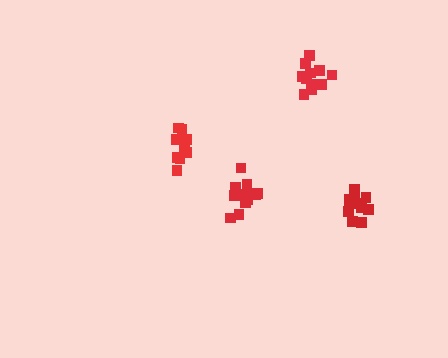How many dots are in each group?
Group 1: 11 dots, Group 2: 14 dots, Group 3: 10 dots, Group 4: 12 dots (47 total).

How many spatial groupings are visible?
There are 4 spatial groupings.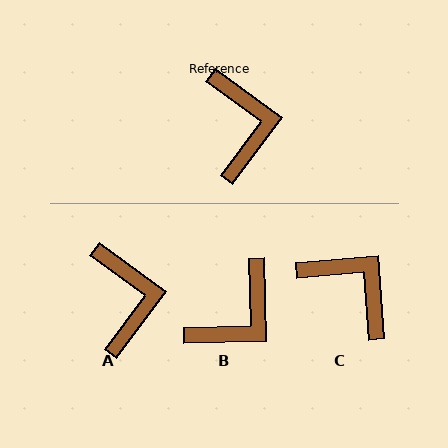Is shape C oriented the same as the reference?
No, it is off by about 41 degrees.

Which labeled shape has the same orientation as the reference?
A.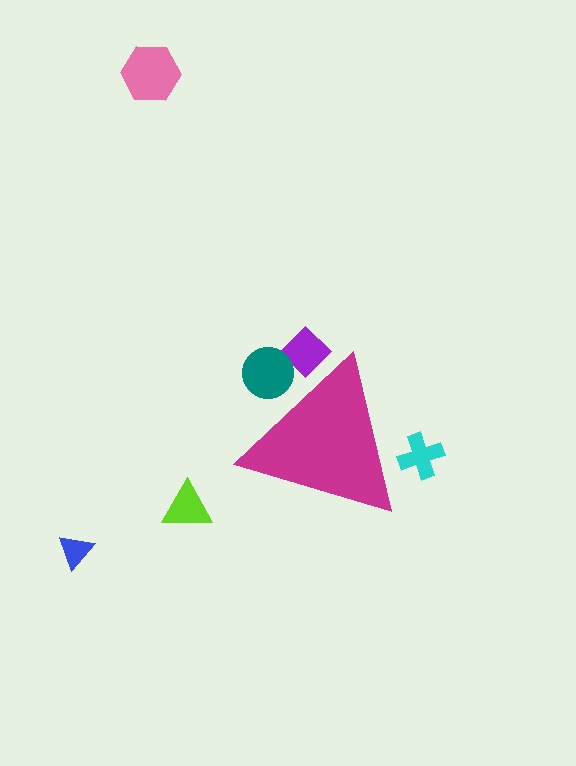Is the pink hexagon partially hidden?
No, the pink hexagon is fully visible.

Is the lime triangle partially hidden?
No, the lime triangle is fully visible.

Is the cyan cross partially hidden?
Yes, the cyan cross is partially hidden behind the magenta triangle.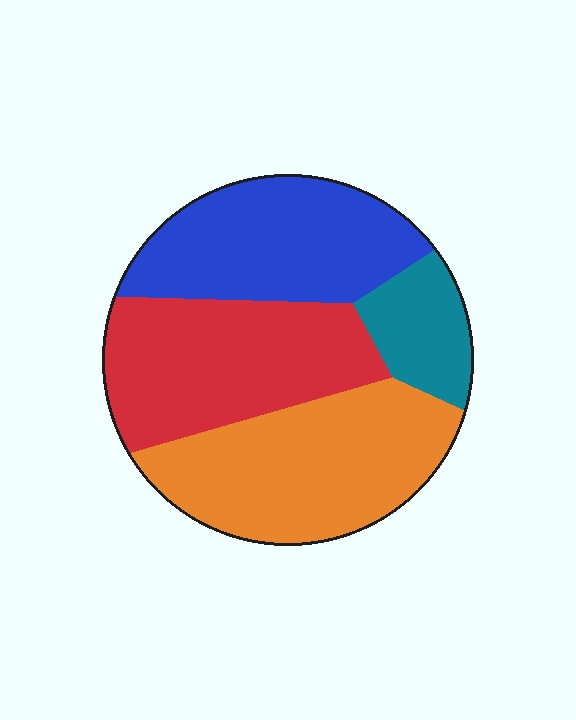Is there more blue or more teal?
Blue.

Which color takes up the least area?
Teal, at roughly 10%.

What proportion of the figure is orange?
Orange takes up about one third (1/3) of the figure.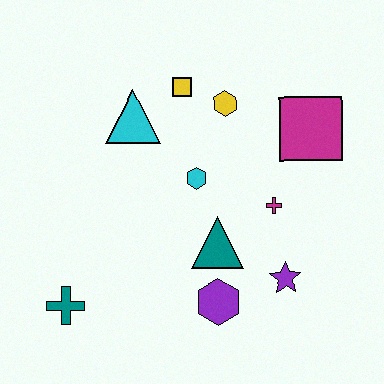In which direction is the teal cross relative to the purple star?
The teal cross is to the left of the purple star.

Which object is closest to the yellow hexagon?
The yellow square is closest to the yellow hexagon.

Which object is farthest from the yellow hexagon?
The teal cross is farthest from the yellow hexagon.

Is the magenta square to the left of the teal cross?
No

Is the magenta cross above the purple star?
Yes